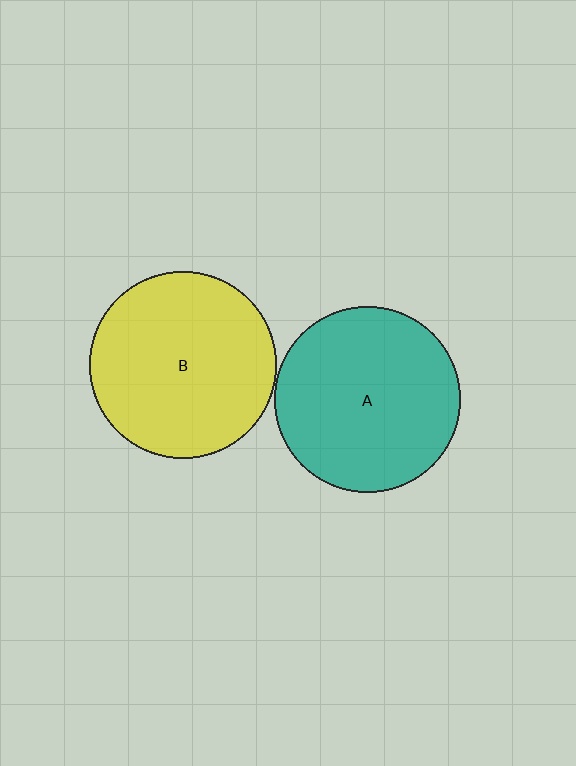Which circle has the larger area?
Circle B (yellow).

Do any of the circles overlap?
No, none of the circles overlap.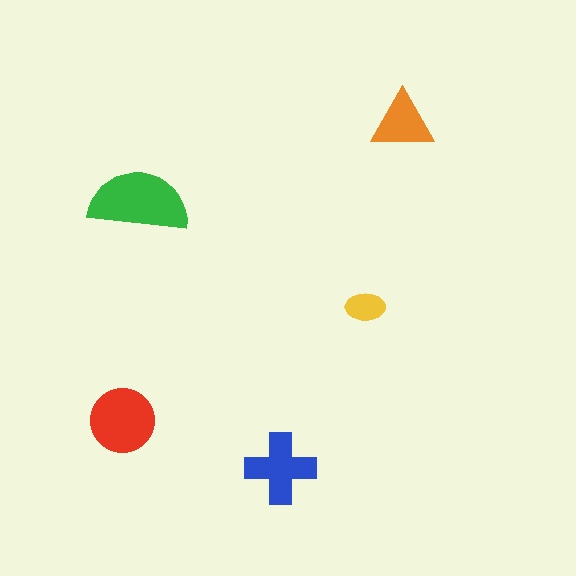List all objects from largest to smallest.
The green semicircle, the red circle, the blue cross, the orange triangle, the yellow ellipse.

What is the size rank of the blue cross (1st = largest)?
3rd.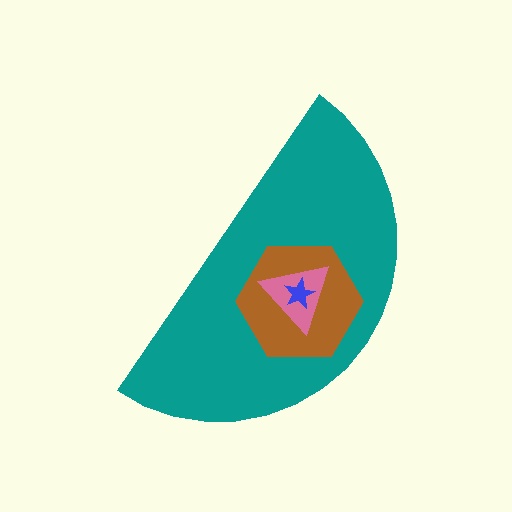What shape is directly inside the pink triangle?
The blue star.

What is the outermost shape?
The teal semicircle.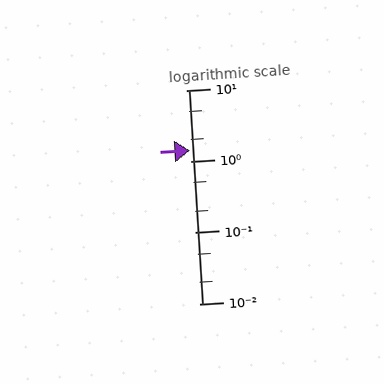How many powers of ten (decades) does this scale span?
The scale spans 3 decades, from 0.01 to 10.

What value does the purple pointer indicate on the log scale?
The pointer indicates approximately 1.4.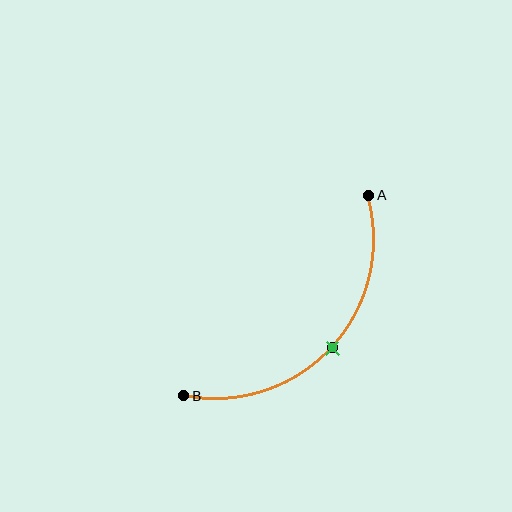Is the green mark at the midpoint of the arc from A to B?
Yes. The green mark lies on the arc at equal arc-length from both A and B — it is the arc midpoint.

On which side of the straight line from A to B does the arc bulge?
The arc bulges below and to the right of the straight line connecting A and B.